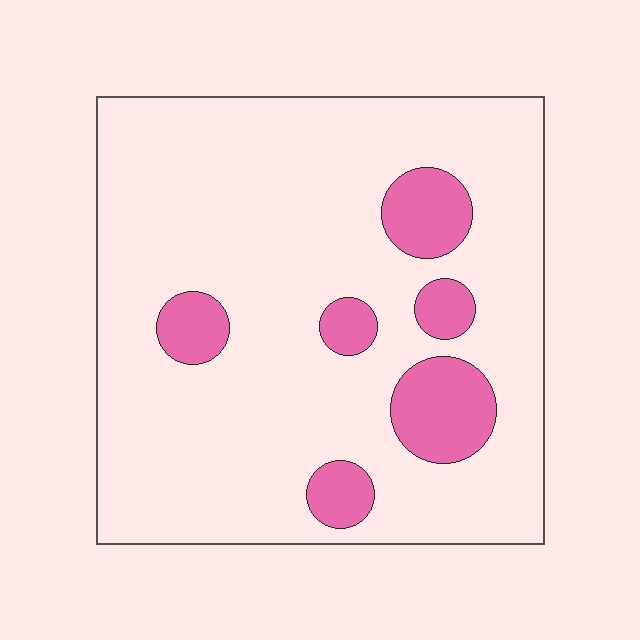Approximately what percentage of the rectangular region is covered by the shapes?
Approximately 15%.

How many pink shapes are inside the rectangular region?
6.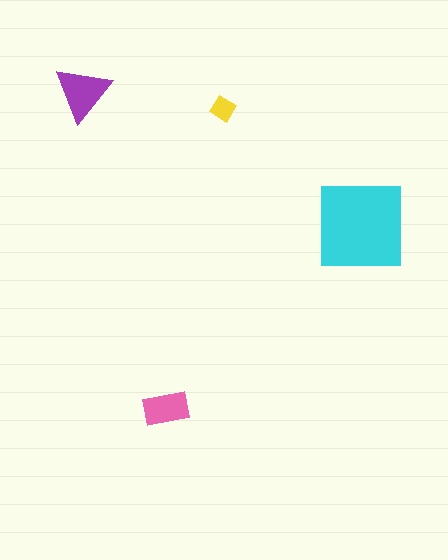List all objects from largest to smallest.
The cyan square, the purple triangle, the pink rectangle, the yellow diamond.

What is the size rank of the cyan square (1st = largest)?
1st.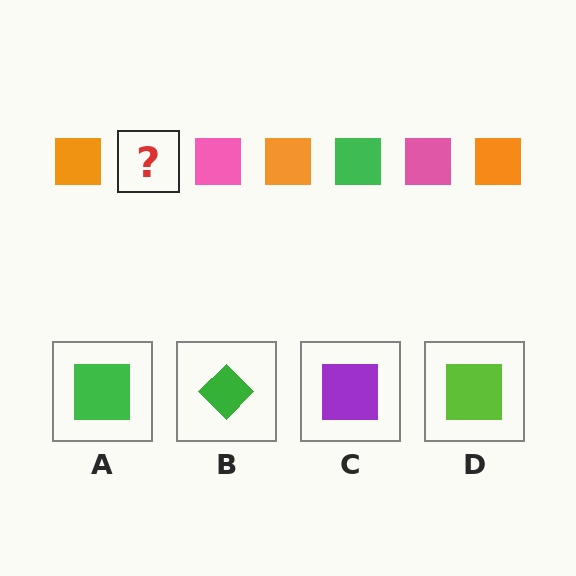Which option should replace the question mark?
Option A.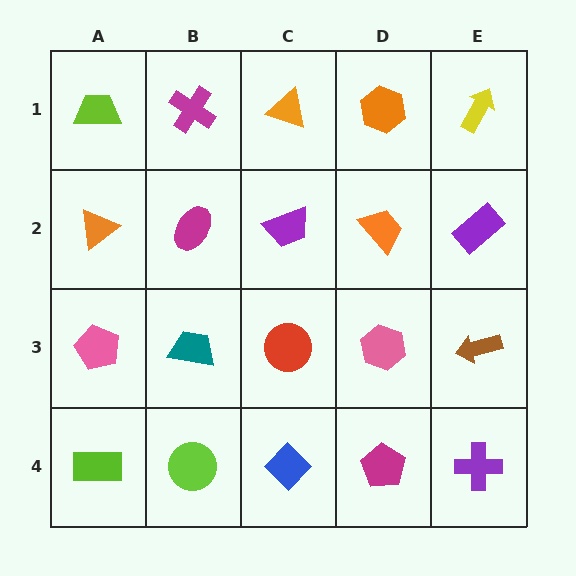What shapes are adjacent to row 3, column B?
A magenta ellipse (row 2, column B), a lime circle (row 4, column B), a pink pentagon (row 3, column A), a red circle (row 3, column C).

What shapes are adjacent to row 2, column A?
A lime trapezoid (row 1, column A), a pink pentagon (row 3, column A), a magenta ellipse (row 2, column B).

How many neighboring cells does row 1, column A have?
2.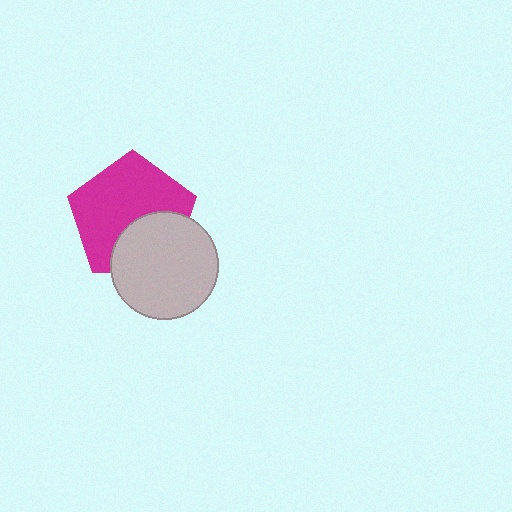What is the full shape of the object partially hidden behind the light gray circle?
The partially hidden object is a magenta pentagon.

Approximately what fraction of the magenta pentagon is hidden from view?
Roughly 34% of the magenta pentagon is hidden behind the light gray circle.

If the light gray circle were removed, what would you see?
You would see the complete magenta pentagon.